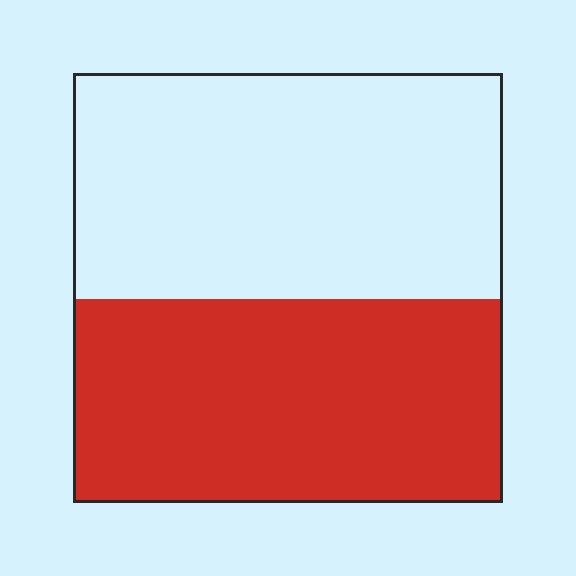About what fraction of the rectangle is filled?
About one half (1/2).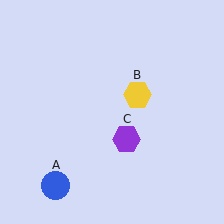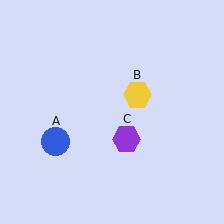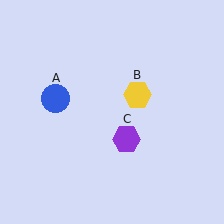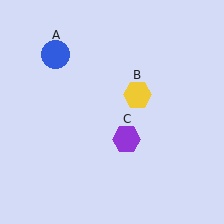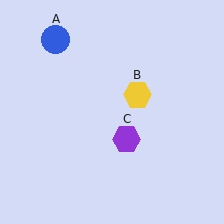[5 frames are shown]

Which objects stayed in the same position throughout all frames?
Yellow hexagon (object B) and purple hexagon (object C) remained stationary.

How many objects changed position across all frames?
1 object changed position: blue circle (object A).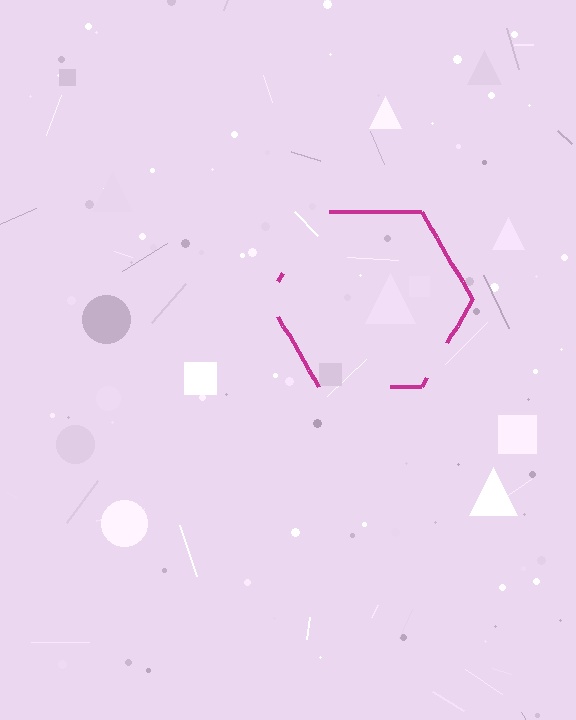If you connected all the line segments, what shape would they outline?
They would outline a hexagon.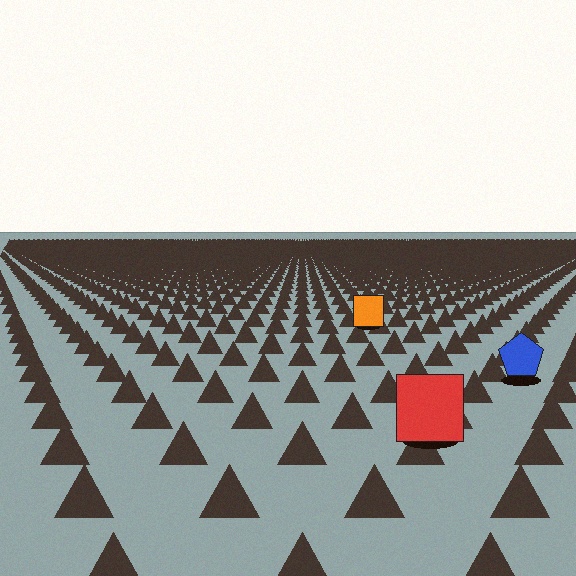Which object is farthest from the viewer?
The orange square is farthest from the viewer. It appears smaller and the ground texture around it is denser.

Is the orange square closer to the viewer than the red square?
No. The red square is closer — you can tell from the texture gradient: the ground texture is coarser near it.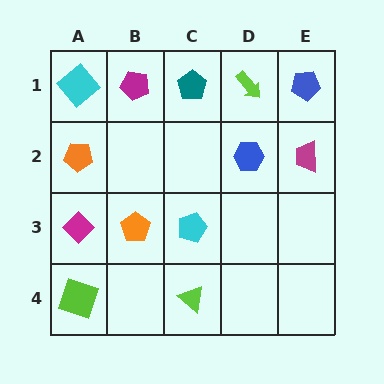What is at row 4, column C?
A lime triangle.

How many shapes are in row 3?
3 shapes.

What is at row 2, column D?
A blue hexagon.